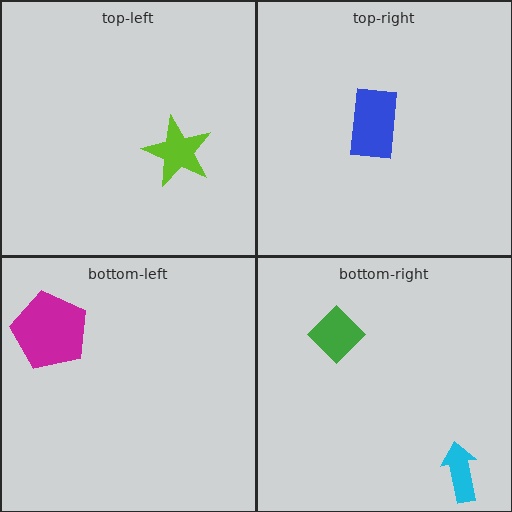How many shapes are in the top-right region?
1.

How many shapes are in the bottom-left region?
1.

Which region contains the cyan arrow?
The bottom-right region.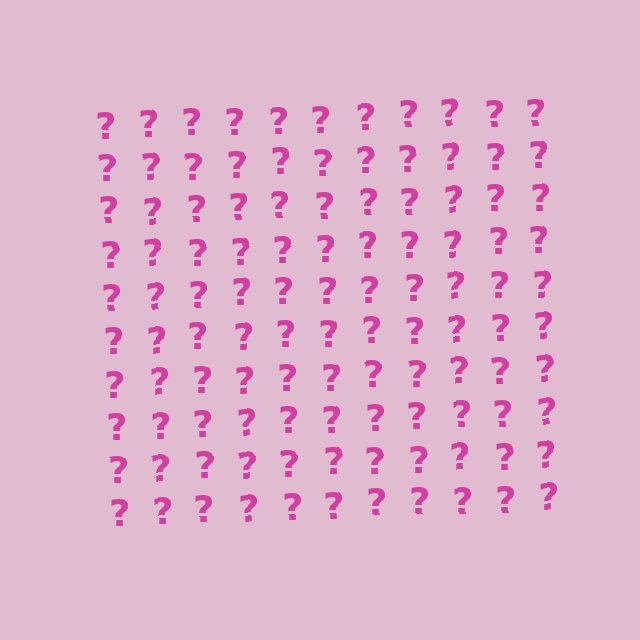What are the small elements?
The small elements are question marks.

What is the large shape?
The large shape is a square.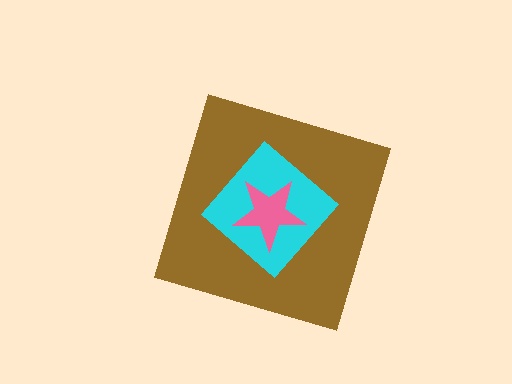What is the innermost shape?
The pink star.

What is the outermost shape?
The brown diamond.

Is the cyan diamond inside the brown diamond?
Yes.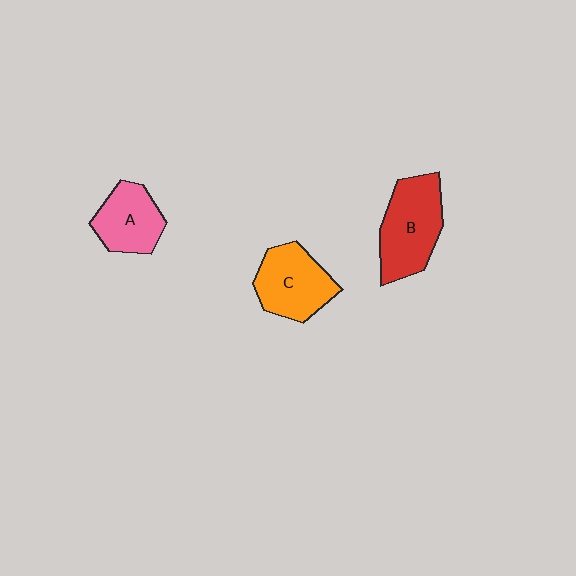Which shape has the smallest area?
Shape A (pink).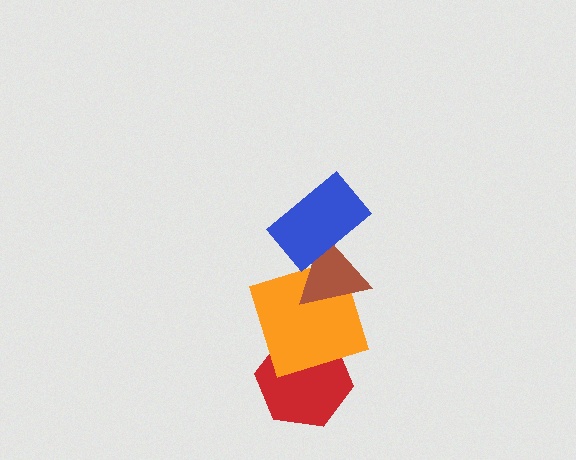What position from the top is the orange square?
The orange square is 3rd from the top.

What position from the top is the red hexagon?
The red hexagon is 4th from the top.